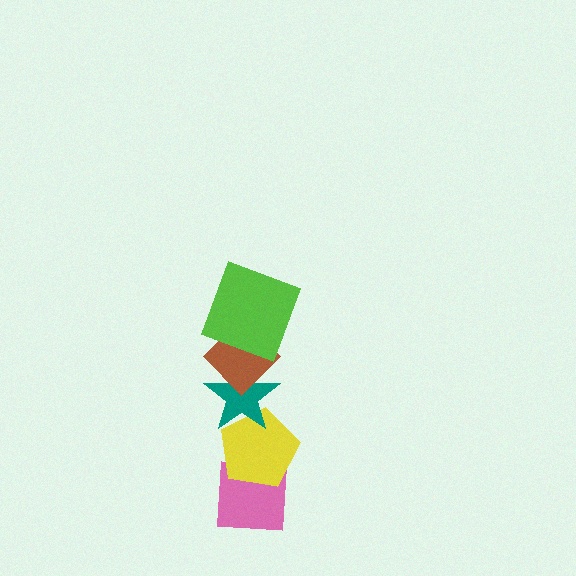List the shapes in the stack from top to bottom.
From top to bottom: the lime square, the brown diamond, the teal star, the yellow pentagon, the pink square.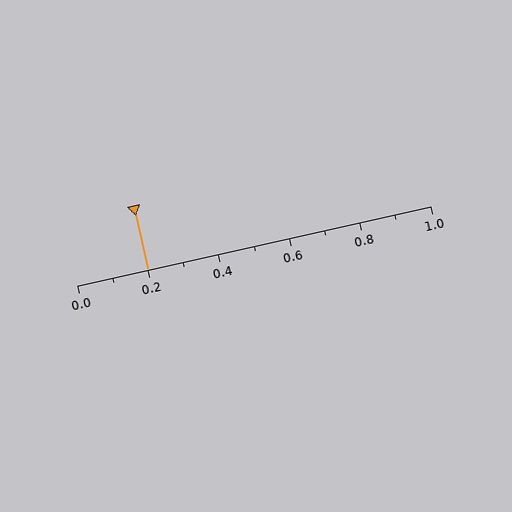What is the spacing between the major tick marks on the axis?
The major ticks are spaced 0.2 apart.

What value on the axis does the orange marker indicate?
The marker indicates approximately 0.2.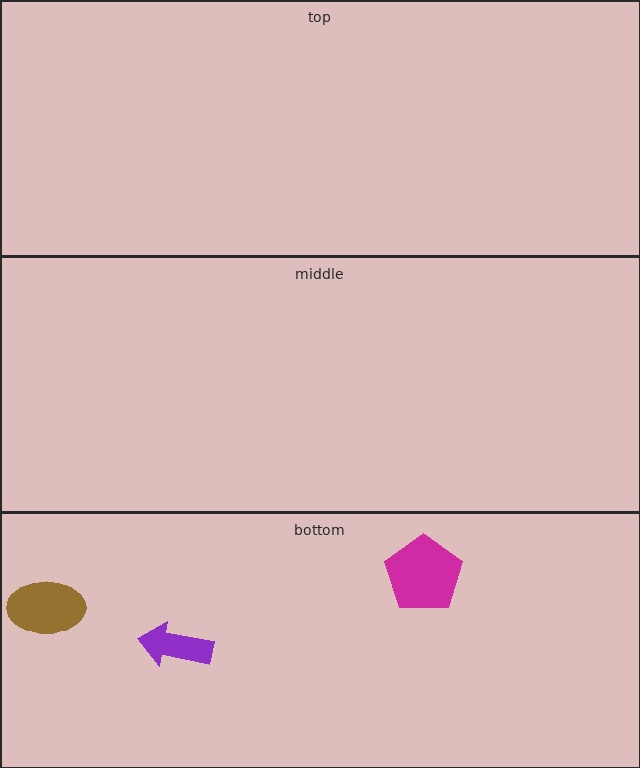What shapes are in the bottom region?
The magenta pentagon, the purple arrow, the brown ellipse.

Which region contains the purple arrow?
The bottom region.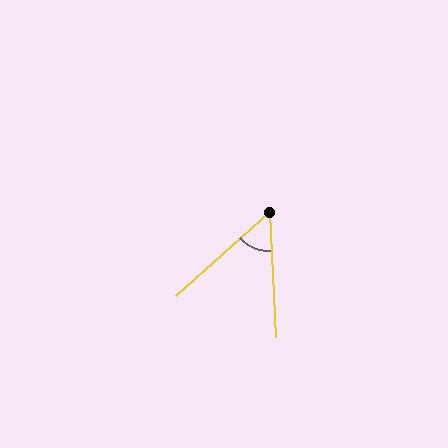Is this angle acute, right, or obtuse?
It is acute.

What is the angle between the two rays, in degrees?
Approximately 51 degrees.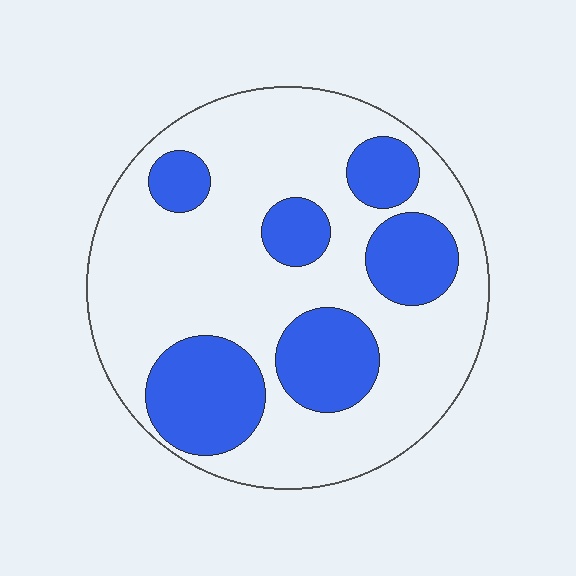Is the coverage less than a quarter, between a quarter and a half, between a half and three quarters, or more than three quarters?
Between a quarter and a half.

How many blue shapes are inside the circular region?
6.